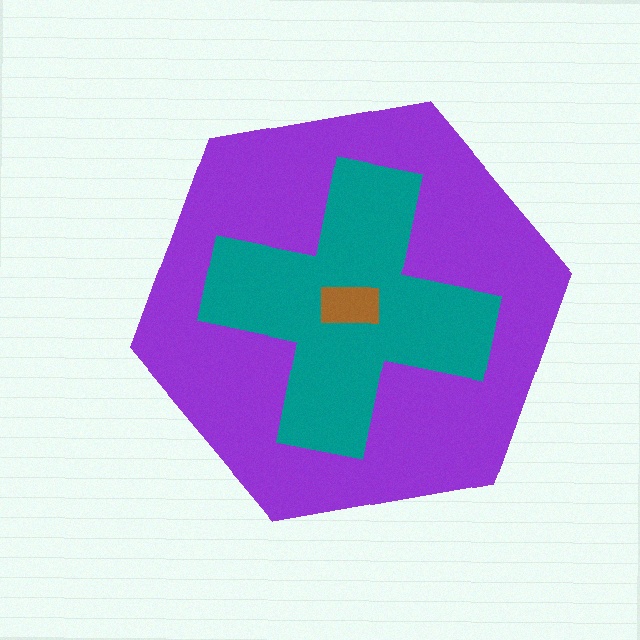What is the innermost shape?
The brown rectangle.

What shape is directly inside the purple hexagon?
The teal cross.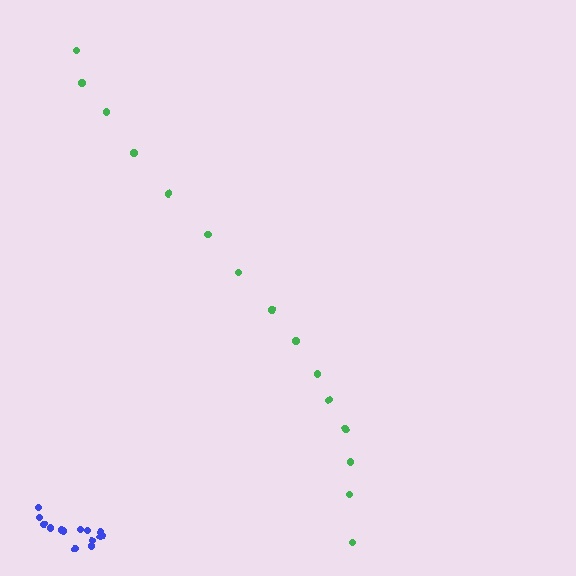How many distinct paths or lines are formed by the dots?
There are 2 distinct paths.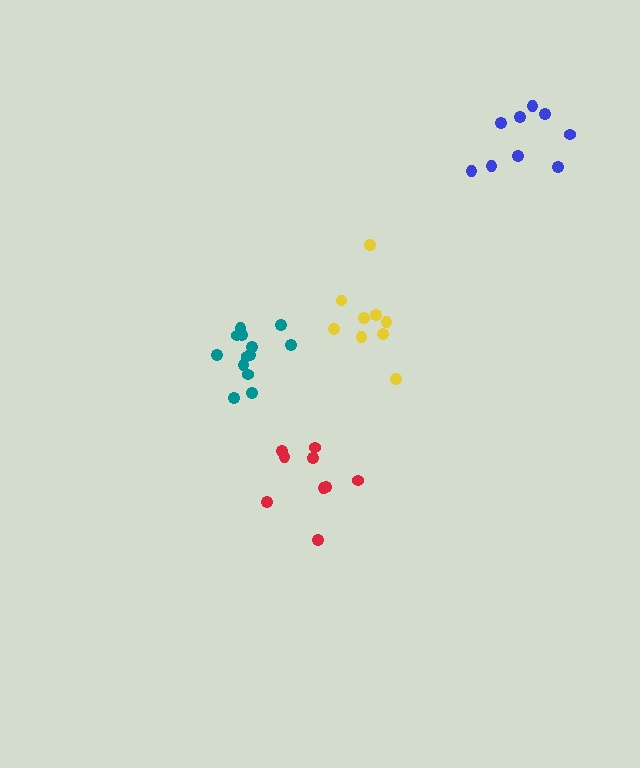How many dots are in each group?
Group 1: 9 dots, Group 2: 9 dots, Group 3: 13 dots, Group 4: 9 dots (40 total).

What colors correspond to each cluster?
The clusters are colored: yellow, red, teal, blue.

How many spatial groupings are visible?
There are 4 spatial groupings.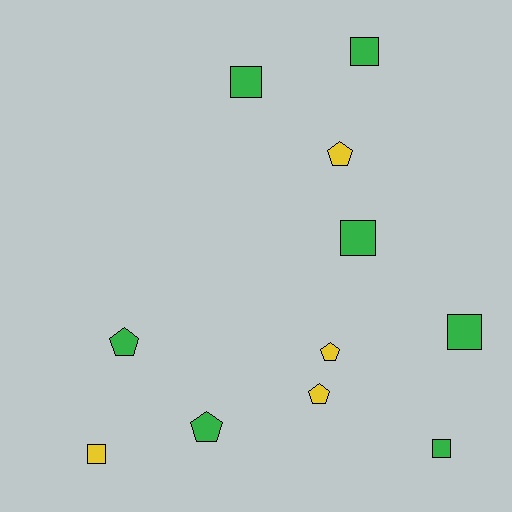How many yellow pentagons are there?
There are 3 yellow pentagons.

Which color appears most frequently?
Green, with 7 objects.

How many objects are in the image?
There are 11 objects.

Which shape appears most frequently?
Square, with 6 objects.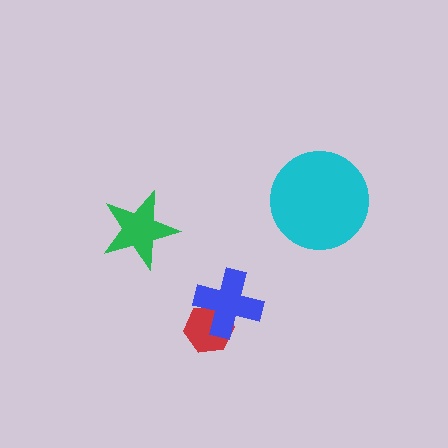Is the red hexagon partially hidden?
Yes, it is partially covered by another shape.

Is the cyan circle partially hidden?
No, no other shape covers it.